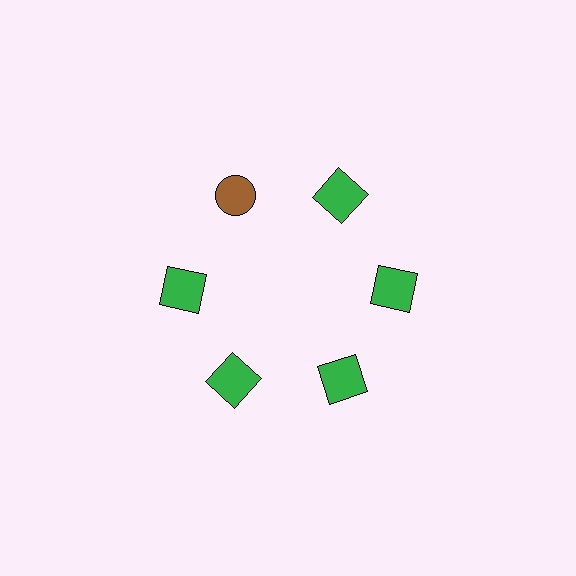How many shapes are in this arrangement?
There are 6 shapes arranged in a ring pattern.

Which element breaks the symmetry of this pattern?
The brown circle at roughly the 11 o'clock position breaks the symmetry. All other shapes are green squares.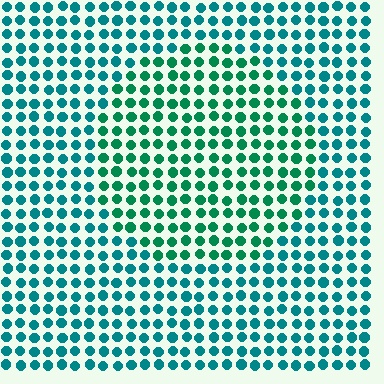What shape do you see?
I see a circle.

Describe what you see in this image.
The image is filled with small teal elements in a uniform arrangement. A circle-shaped region is visible where the elements are tinted to a slightly different hue, forming a subtle color boundary.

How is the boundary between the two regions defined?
The boundary is defined purely by a slight shift in hue (about 27 degrees). Spacing, size, and orientation are identical on both sides.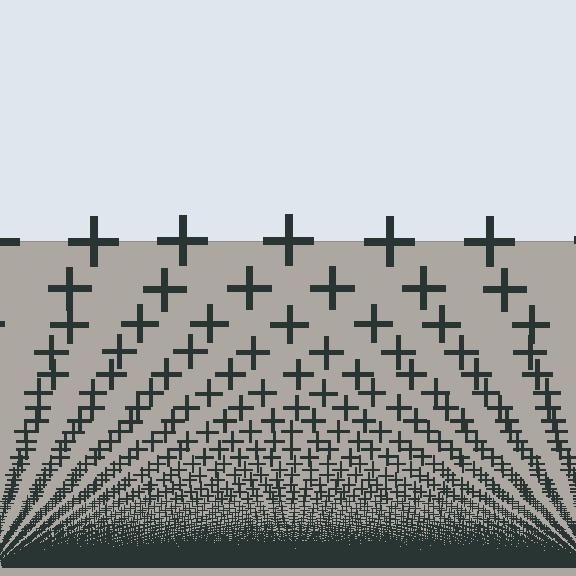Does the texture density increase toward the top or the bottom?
Density increases toward the bottom.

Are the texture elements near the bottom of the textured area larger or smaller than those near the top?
Smaller. The gradient is inverted — elements near the bottom are smaller and denser.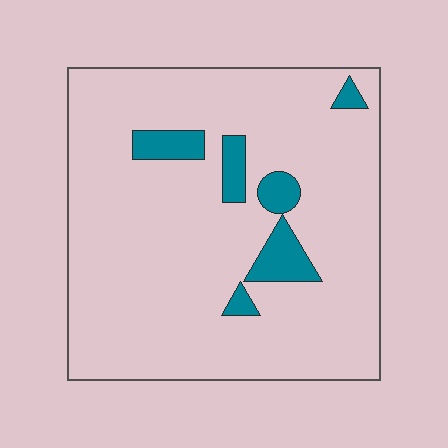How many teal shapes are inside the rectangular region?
6.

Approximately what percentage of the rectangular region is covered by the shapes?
Approximately 10%.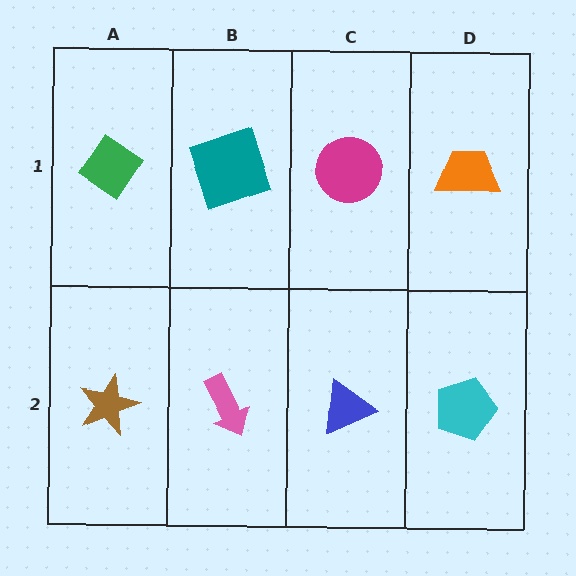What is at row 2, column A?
A brown star.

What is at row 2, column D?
A cyan pentagon.